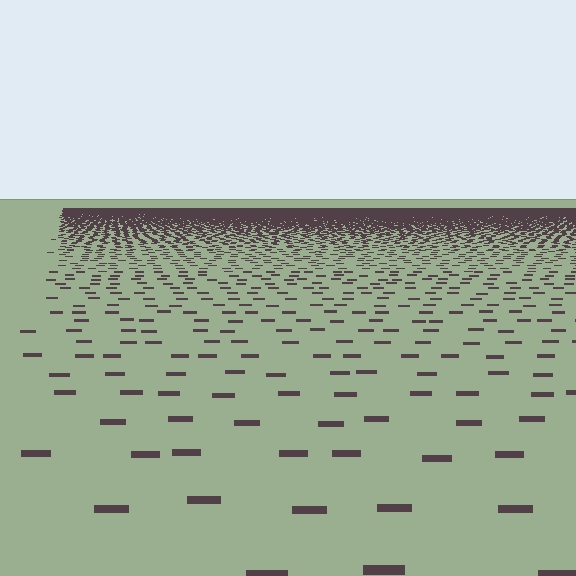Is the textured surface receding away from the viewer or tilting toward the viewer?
The surface is receding away from the viewer. Texture elements get smaller and denser toward the top.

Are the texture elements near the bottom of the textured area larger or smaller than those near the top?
Larger. Near the bottom, elements are closer to the viewer and appear at a bigger on-screen size.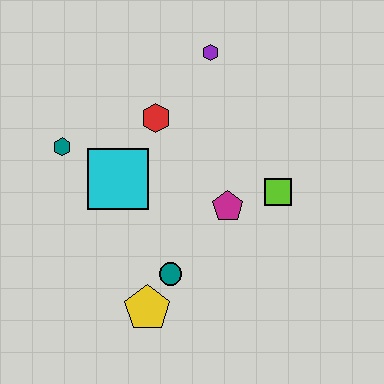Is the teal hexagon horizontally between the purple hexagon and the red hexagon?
No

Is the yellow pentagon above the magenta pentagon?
No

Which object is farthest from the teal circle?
The purple hexagon is farthest from the teal circle.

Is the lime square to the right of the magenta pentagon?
Yes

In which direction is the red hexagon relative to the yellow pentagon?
The red hexagon is above the yellow pentagon.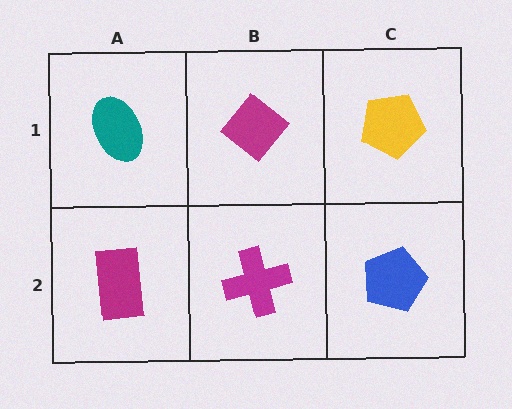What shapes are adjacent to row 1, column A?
A magenta rectangle (row 2, column A), a magenta diamond (row 1, column B).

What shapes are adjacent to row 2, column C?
A yellow pentagon (row 1, column C), a magenta cross (row 2, column B).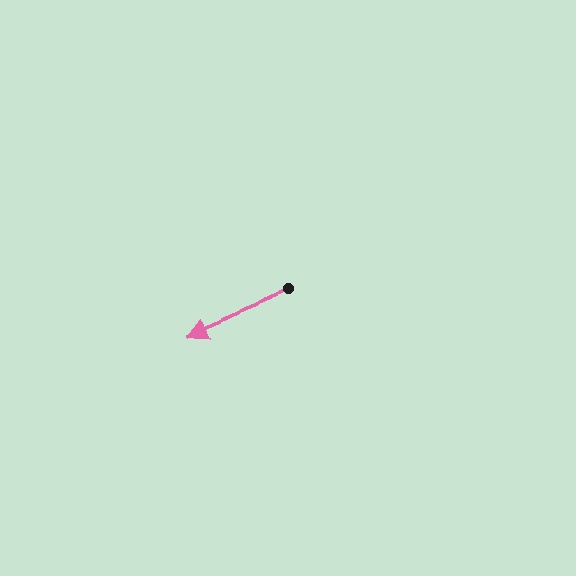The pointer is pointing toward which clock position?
Roughly 8 o'clock.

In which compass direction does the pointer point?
Southwest.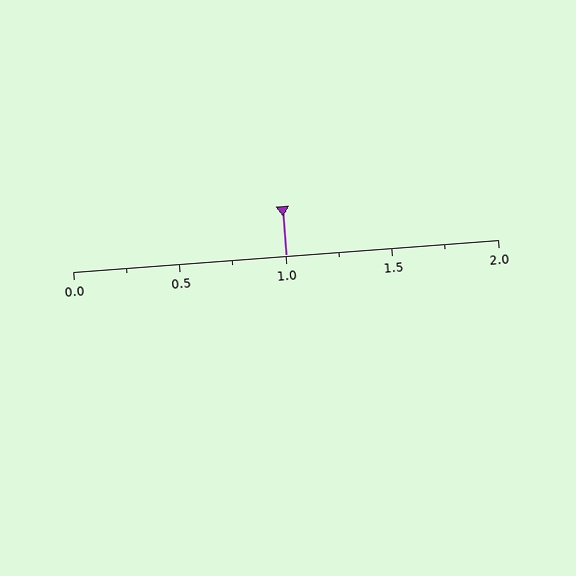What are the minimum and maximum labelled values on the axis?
The axis runs from 0.0 to 2.0.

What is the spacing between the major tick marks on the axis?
The major ticks are spaced 0.5 apart.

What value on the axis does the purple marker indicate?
The marker indicates approximately 1.